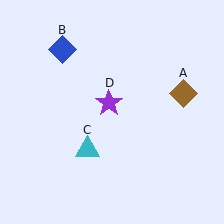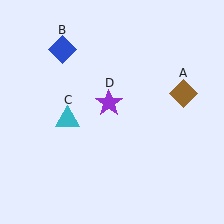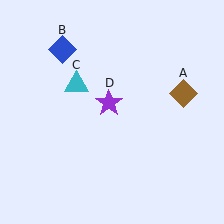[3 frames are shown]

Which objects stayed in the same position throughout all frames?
Brown diamond (object A) and blue diamond (object B) and purple star (object D) remained stationary.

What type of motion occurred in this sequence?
The cyan triangle (object C) rotated clockwise around the center of the scene.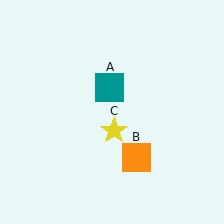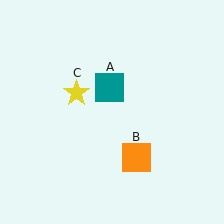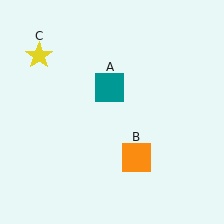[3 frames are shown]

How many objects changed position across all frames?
1 object changed position: yellow star (object C).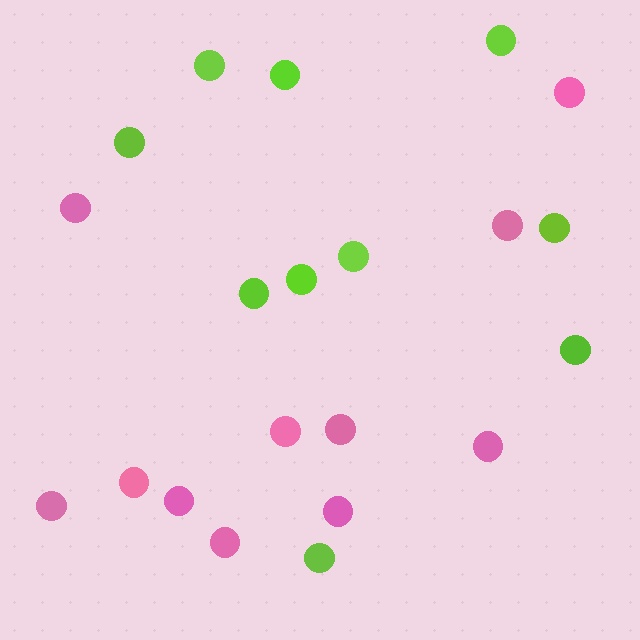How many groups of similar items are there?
There are 2 groups: one group of pink circles (11) and one group of lime circles (10).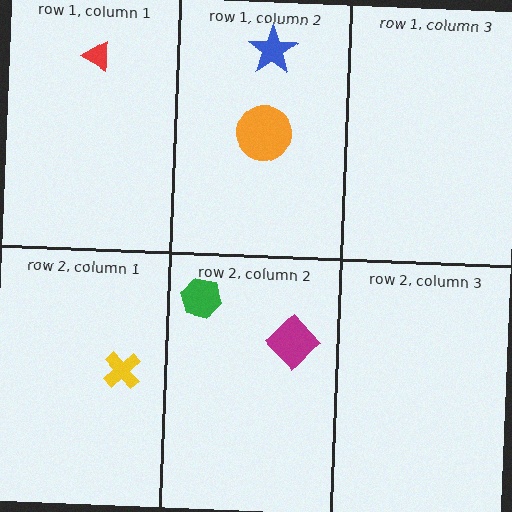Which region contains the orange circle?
The row 1, column 2 region.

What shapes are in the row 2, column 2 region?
The magenta diamond, the green hexagon.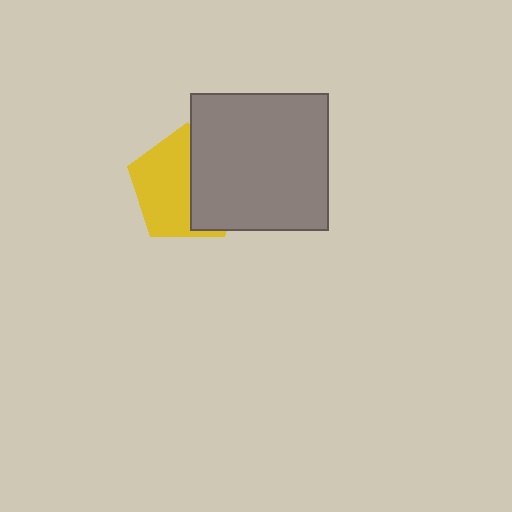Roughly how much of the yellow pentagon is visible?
About half of it is visible (roughly 55%).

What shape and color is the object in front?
The object in front is a gray square.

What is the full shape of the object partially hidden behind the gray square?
The partially hidden object is a yellow pentagon.